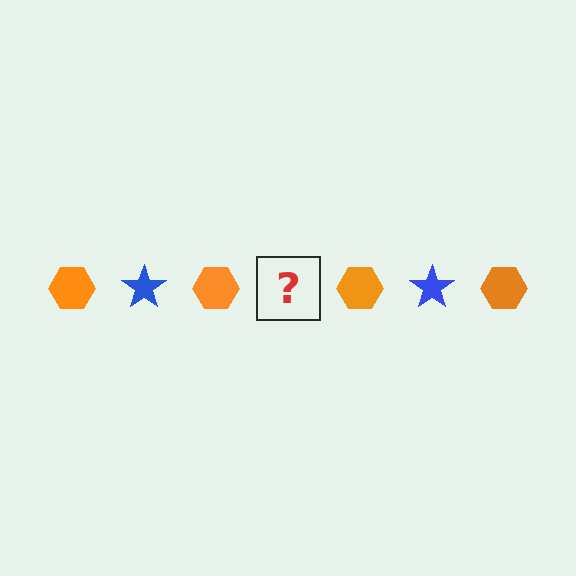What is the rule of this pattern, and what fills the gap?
The rule is that the pattern alternates between orange hexagon and blue star. The gap should be filled with a blue star.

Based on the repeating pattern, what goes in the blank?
The blank should be a blue star.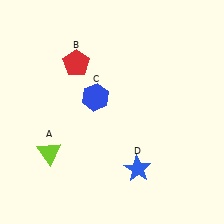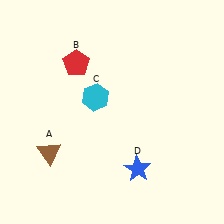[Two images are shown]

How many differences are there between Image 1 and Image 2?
There are 2 differences between the two images.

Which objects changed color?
A changed from lime to brown. C changed from blue to cyan.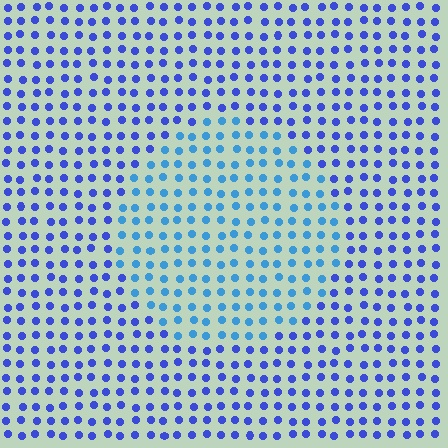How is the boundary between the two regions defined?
The boundary is defined purely by a slight shift in hue (about 30 degrees). Spacing, size, and orientation are identical on both sides.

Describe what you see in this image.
The image is filled with small blue elements in a uniform arrangement. A circle-shaped region is visible where the elements are tinted to a slightly different hue, forming a subtle color boundary.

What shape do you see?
I see a circle.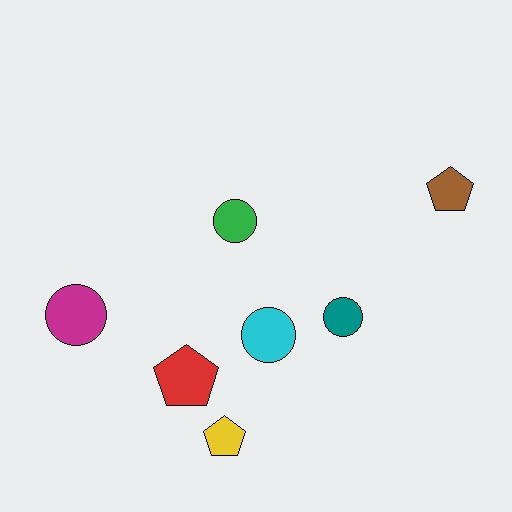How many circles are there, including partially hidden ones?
There are 4 circles.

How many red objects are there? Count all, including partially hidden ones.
There is 1 red object.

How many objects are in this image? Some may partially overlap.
There are 7 objects.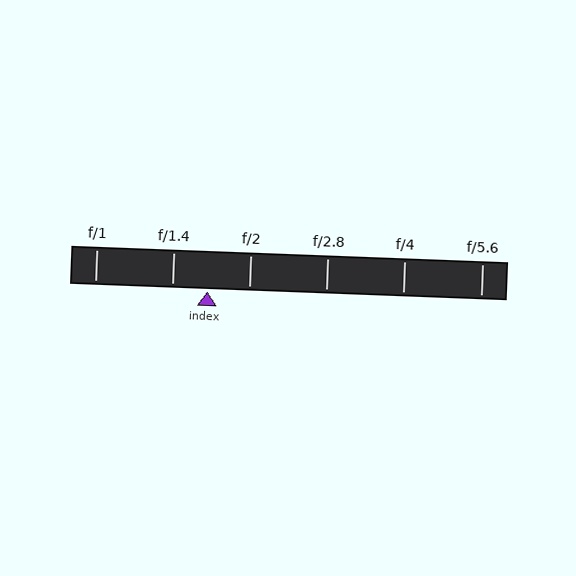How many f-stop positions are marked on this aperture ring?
There are 6 f-stop positions marked.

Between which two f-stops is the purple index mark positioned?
The index mark is between f/1.4 and f/2.